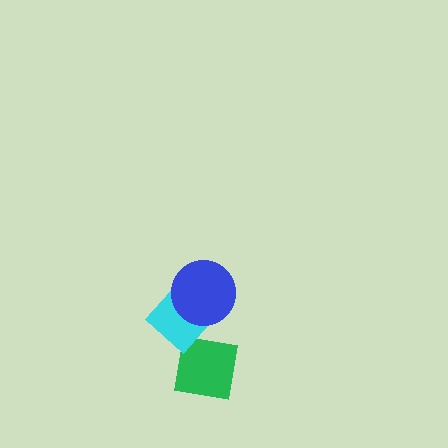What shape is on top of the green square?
The cyan diamond is on top of the green square.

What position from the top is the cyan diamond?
The cyan diamond is 2nd from the top.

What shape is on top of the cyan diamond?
The blue circle is on top of the cyan diamond.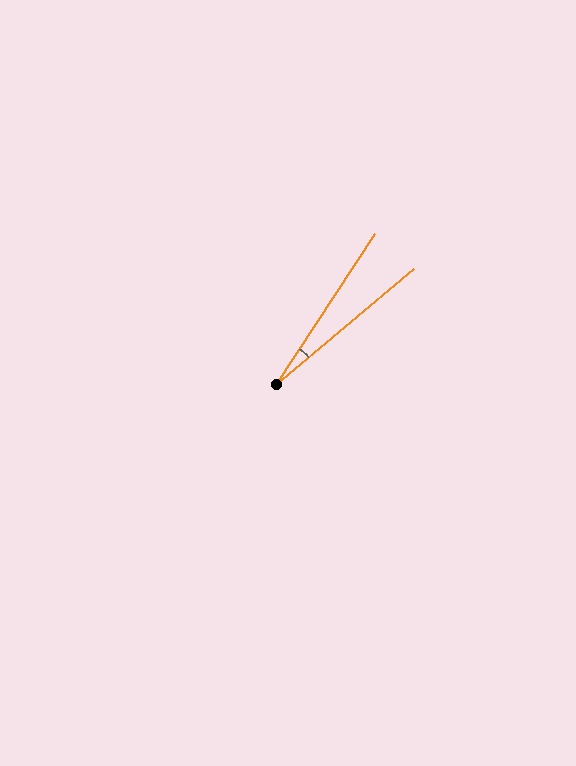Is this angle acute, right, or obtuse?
It is acute.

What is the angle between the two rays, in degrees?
Approximately 17 degrees.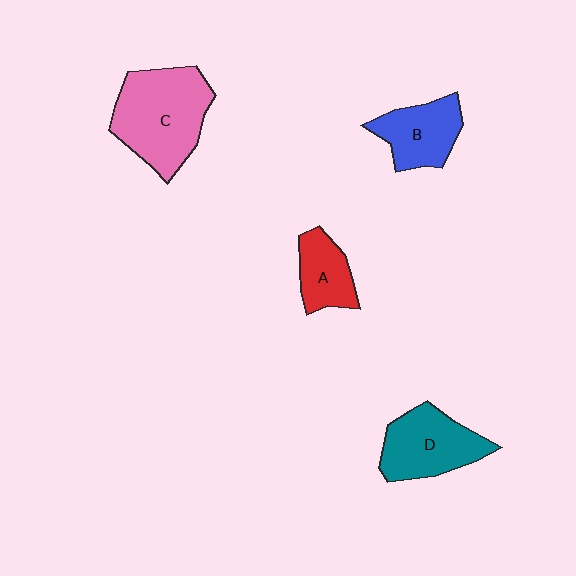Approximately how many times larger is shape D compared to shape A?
Approximately 1.6 times.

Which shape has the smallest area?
Shape A (red).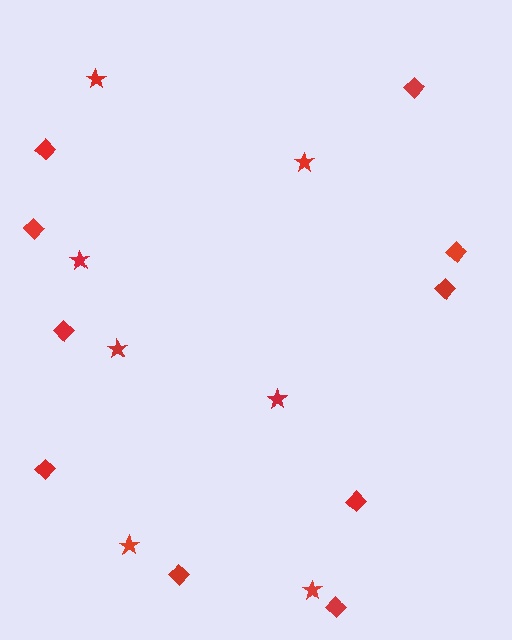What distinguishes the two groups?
There are 2 groups: one group of stars (7) and one group of diamonds (10).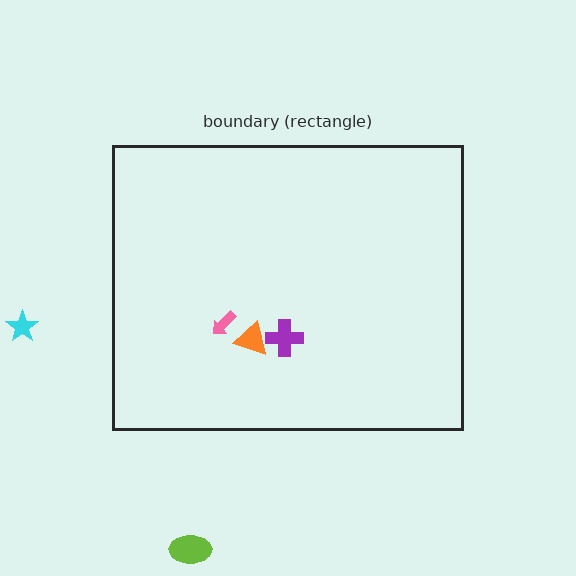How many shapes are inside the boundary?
3 inside, 2 outside.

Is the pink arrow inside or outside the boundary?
Inside.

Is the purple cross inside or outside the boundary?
Inside.